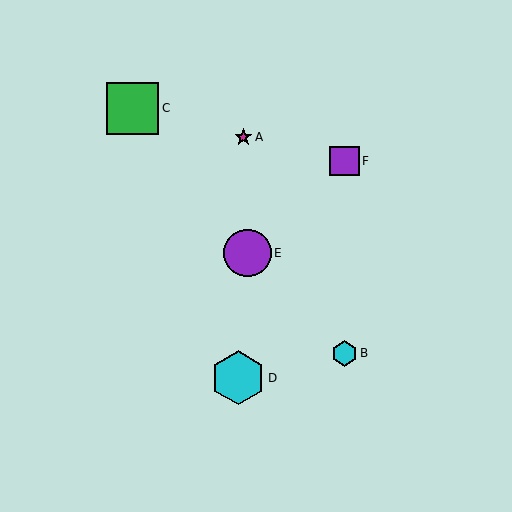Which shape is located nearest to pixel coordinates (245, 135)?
The magenta star (labeled A) at (243, 137) is nearest to that location.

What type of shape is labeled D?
Shape D is a cyan hexagon.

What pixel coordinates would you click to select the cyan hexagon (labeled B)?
Click at (344, 353) to select the cyan hexagon B.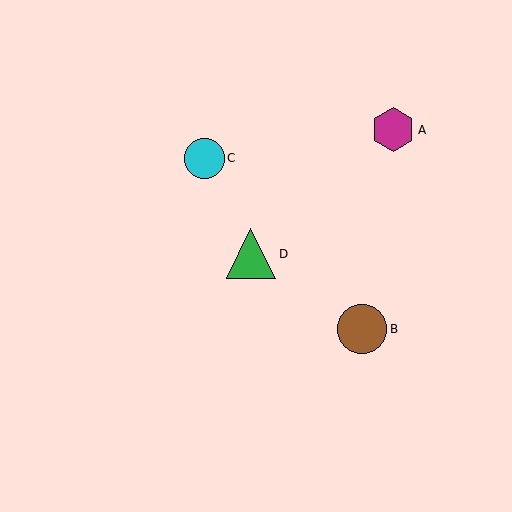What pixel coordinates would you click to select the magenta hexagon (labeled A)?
Click at (393, 130) to select the magenta hexagon A.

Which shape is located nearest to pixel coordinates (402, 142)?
The magenta hexagon (labeled A) at (393, 130) is nearest to that location.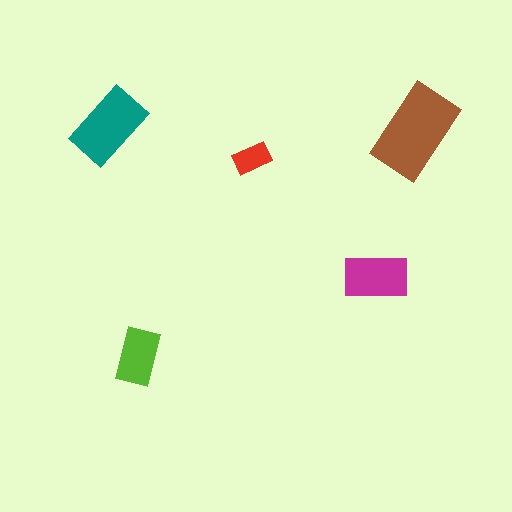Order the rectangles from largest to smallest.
the brown one, the teal one, the magenta one, the lime one, the red one.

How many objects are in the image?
There are 5 objects in the image.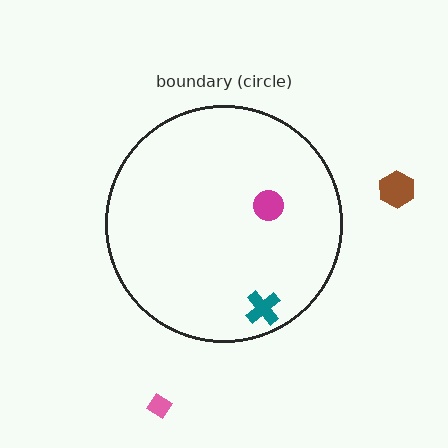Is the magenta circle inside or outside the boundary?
Inside.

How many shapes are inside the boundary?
2 inside, 2 outside.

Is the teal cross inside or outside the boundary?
Inside.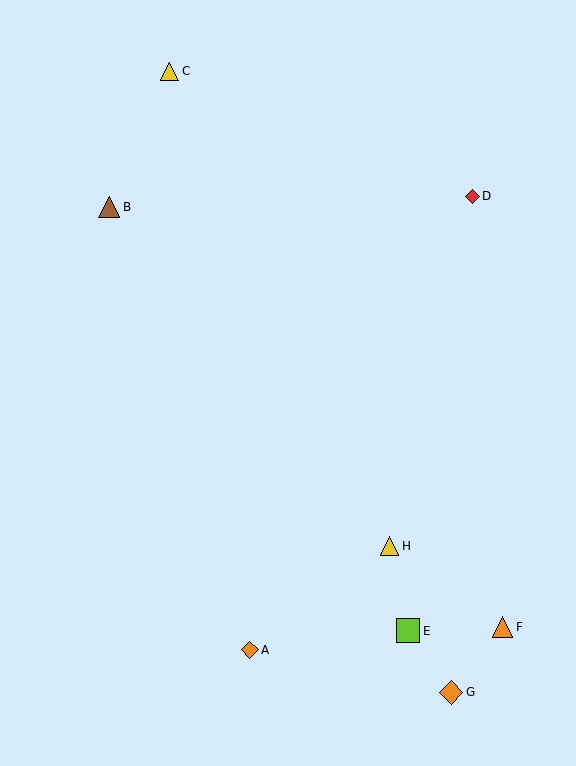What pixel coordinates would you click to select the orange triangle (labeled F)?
Click at (502, 627) to select the orange triangle F.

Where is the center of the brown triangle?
The center of the brown triangle is at (109, 207).